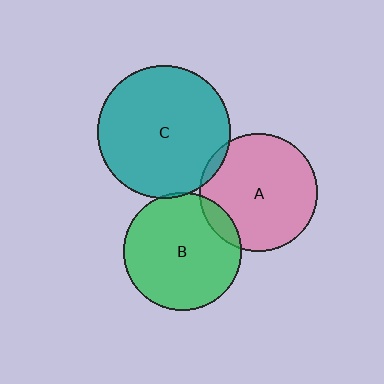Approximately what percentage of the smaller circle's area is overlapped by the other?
Approximately 5%.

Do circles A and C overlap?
Yes.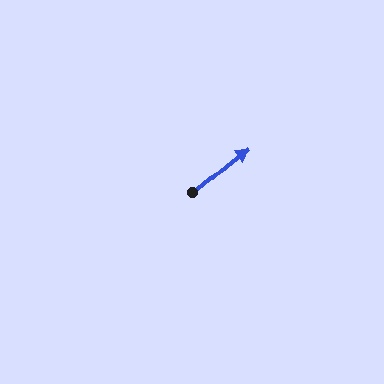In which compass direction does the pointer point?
Northeast.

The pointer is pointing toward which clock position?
Roughly 2 o'clock.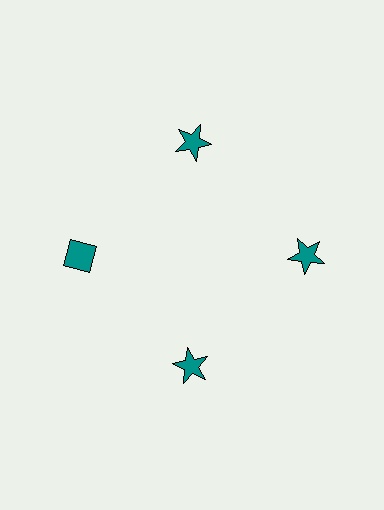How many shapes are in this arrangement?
There are 4 shapes arranged in a ring pattern.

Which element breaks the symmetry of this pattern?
The teal diamond at roughly the 9 o'clock position breaks the symmetry. All other shapes are teal stars.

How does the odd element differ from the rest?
It has a different shape: diamond instead of star.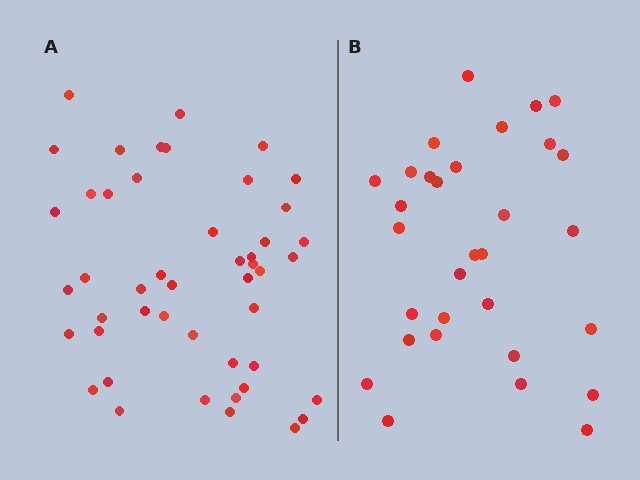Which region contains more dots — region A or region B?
Region A (the left region) has more dots.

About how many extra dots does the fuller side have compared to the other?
Region A has approximately 15 more dots than region B.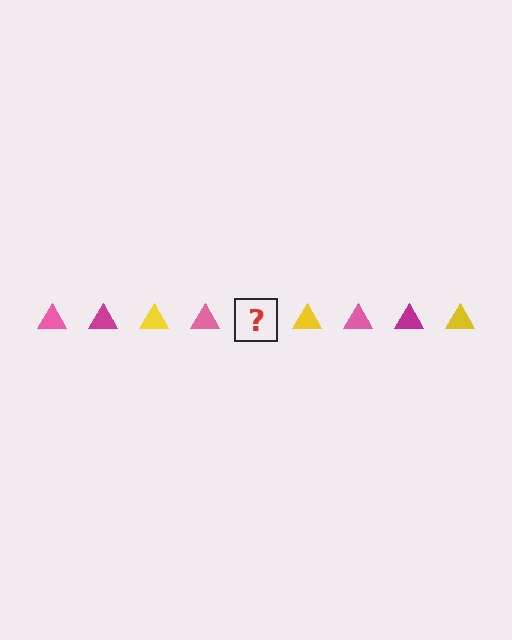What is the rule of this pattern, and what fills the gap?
The rule is that the pattern cycles through pink, magenta, yellow triangles. The gap should be filled with a magenta triangle.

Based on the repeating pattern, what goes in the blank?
The blank should be a magenta triangle.